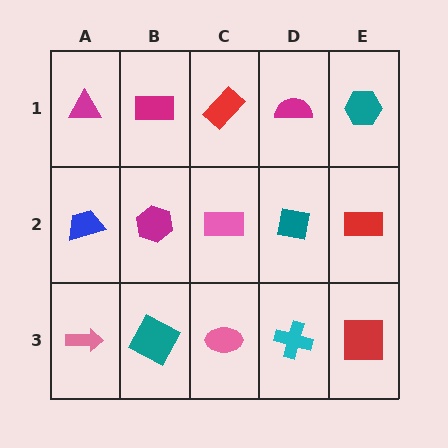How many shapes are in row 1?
5 shapes.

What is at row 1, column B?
A magenta rectangle.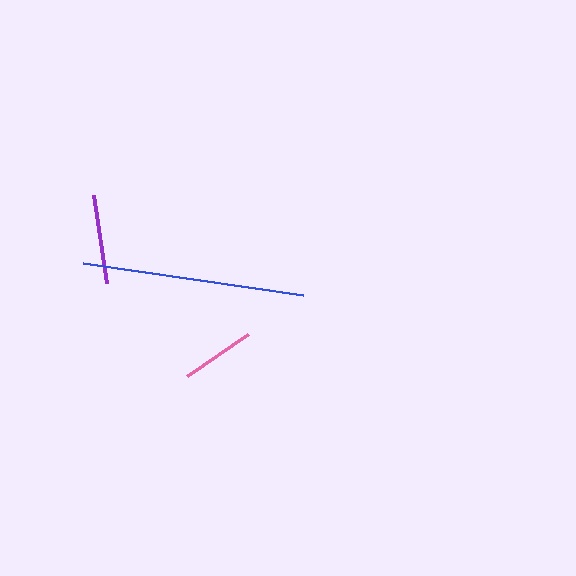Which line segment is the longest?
The blue line is the longest at approximately 222 pixels.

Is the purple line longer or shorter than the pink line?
The purple line is longer than the pink line.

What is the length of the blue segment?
The blue segment is approximately 222 pixels long.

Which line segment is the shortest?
The pink line is the shortest at approximately 74 pixels.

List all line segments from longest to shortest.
From longest to shortest: blue, purple, pink.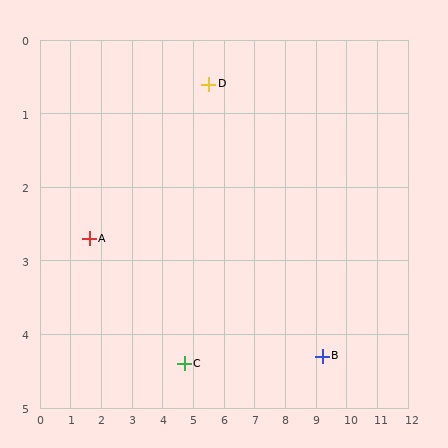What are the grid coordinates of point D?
Point D is at approximately (5.5, 0.6).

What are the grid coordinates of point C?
Point C is at approximately (4.7, 4.4).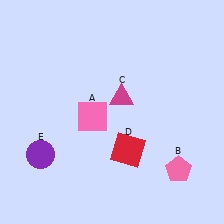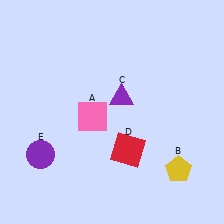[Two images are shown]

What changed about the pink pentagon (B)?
In Image 1, B is pink. In Image 2, it changed to yellow.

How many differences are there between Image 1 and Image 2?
There are 2 differences between the two images.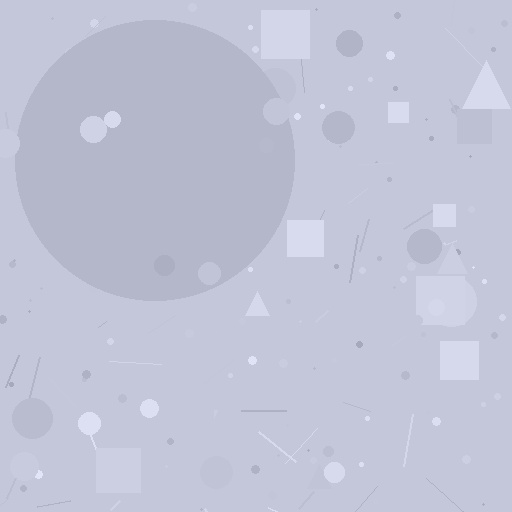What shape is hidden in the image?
A circle is hidden in the image.